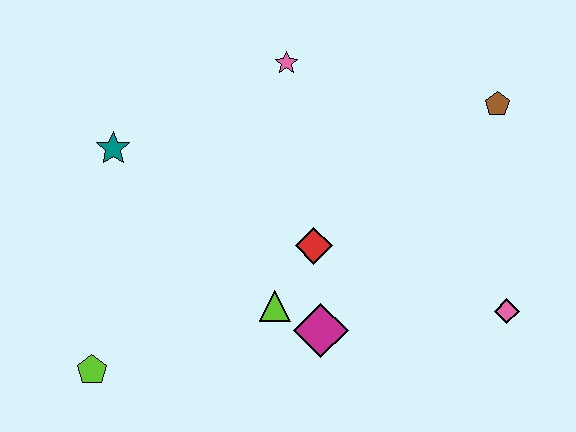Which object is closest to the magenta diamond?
The lime triangle is closest to the magenta diamond.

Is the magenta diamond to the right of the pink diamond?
No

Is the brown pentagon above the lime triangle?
Yes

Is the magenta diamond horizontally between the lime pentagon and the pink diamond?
Yes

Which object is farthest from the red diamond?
The lime pentagon is farthest from the red diamond.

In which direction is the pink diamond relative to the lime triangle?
The pink diamond is to the right of the lime triangle.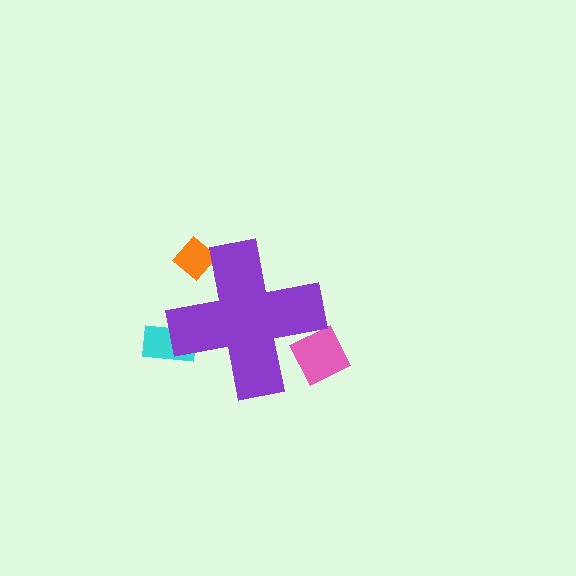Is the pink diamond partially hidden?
Yes, the pink diamond is partially hidden behind the purple cross.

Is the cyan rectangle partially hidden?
Yes, the cyan rectangle is partially hidden behind the purple cross.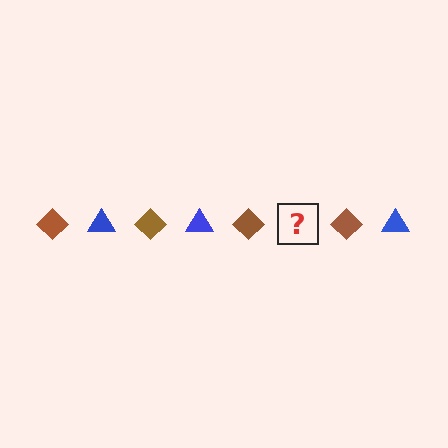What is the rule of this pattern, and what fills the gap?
The rule is that the pattern alternates between brown diamond and blue triangle. The gap should be filled with a blue triangle.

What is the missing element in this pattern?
The missing element is a blue triangle.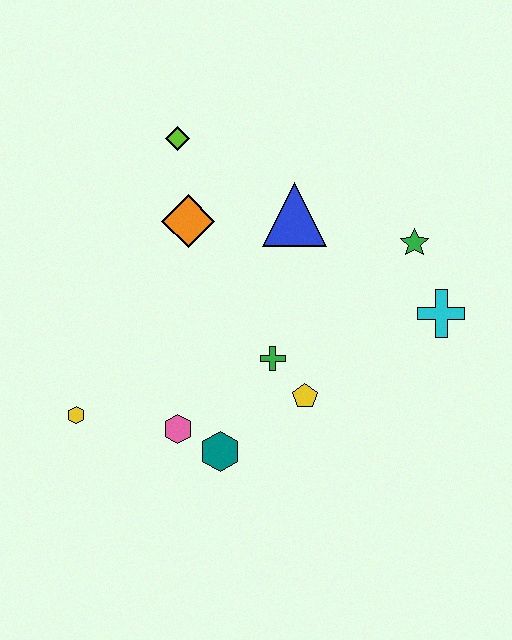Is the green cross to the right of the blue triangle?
No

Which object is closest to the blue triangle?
The orange diamond is closest to the blue triangle.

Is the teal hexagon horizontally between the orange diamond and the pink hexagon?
No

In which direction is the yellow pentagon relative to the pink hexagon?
The yellow pentagon is to the right of the pink hexagon.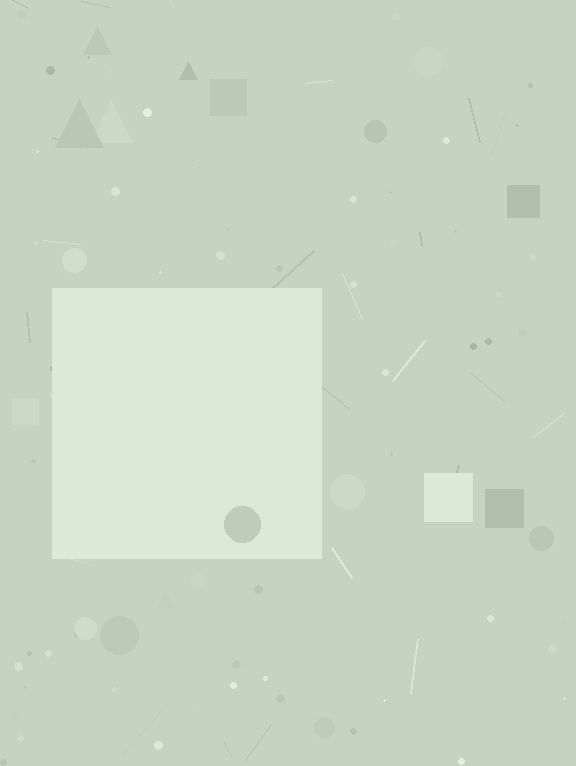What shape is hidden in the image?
A square is hidden in the image.